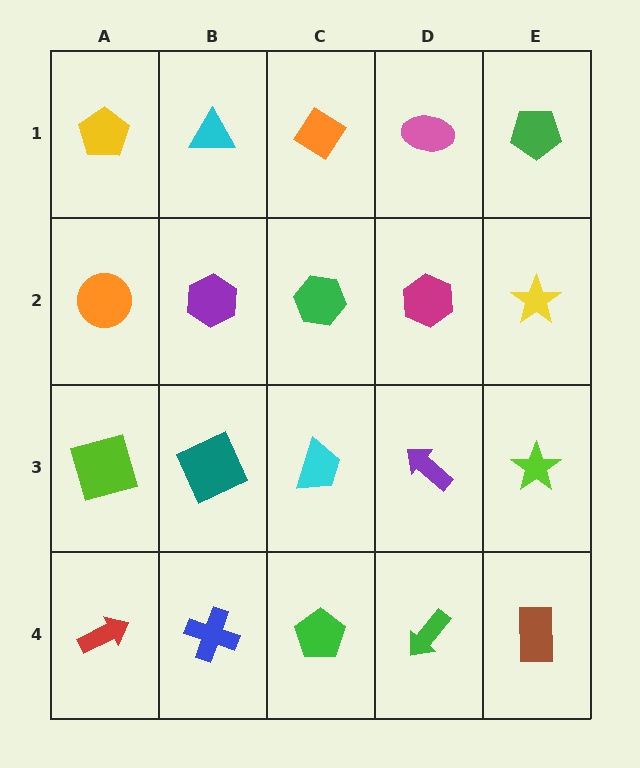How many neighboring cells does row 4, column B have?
3.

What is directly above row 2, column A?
A yellow pentagon.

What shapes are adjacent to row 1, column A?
An orange circle (row 2, column A), a cyan triangle (row 1, column B).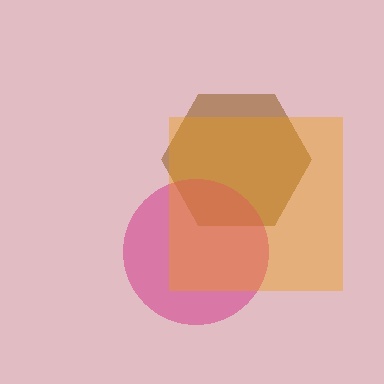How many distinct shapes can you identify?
There are 3 distinct shapes: a brown hexagon, a magenta circle, an orange square.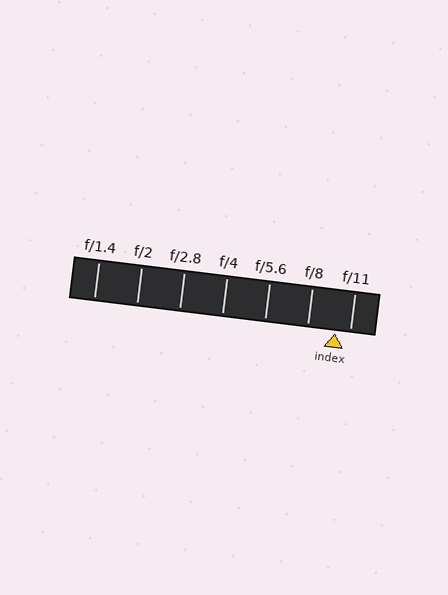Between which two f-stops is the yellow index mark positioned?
The index mark is between f/8 and f/11.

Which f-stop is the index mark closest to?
The index mark is closest to f/11.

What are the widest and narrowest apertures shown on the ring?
The widest aperture shown is f/1.4 and the narrowest is f/11.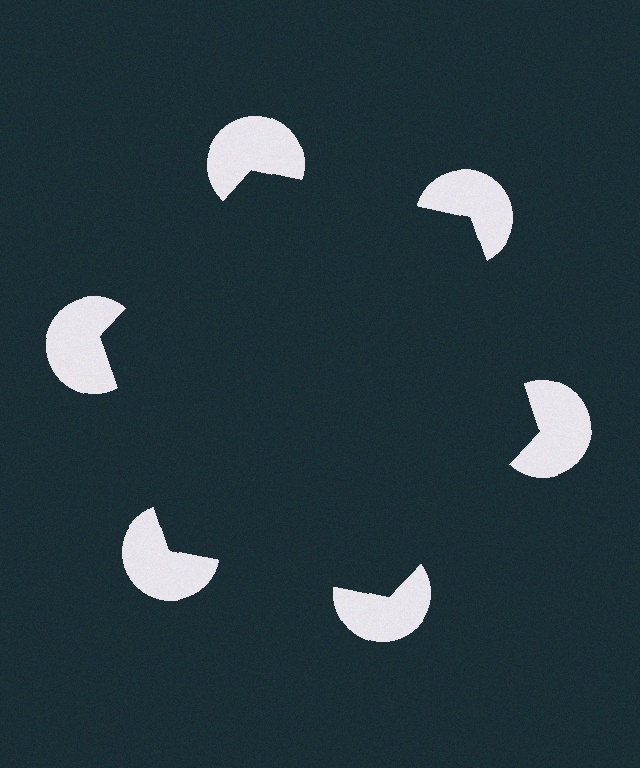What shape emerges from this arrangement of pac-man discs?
An illusory hexagon — its edges are inferred from the aligned wedge cuts in the pac-man discs, not physically drawn.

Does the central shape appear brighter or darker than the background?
It typically appears slightly darker than the background, even though no actual brightness change is drawn.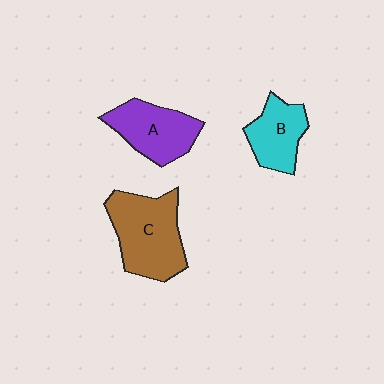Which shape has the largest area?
Shape C (brown).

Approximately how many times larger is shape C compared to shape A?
Approximately 1.3 times.